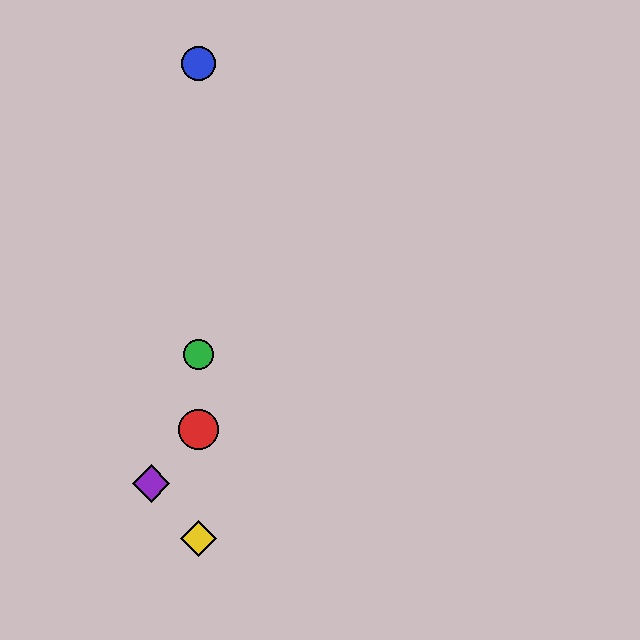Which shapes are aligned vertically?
The red circle, the blue circle, the green circle, the yellow diamond are aligned vertically.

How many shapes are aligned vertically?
4 shapes (the red circle, the blue circle, the green circle, the yellow diamond) are aligned vertically.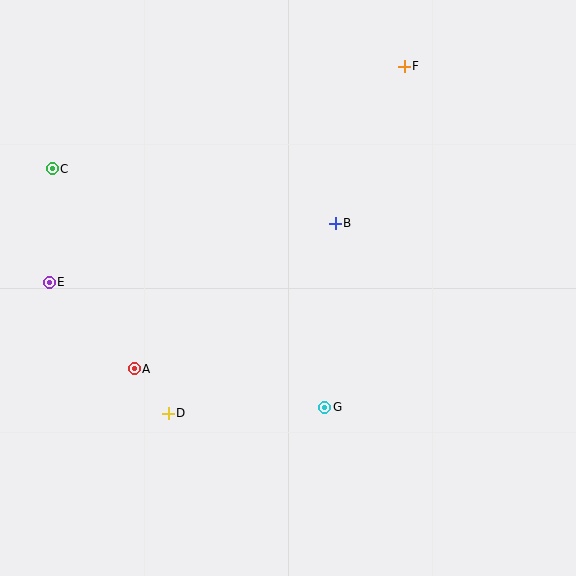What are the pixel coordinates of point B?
Point B is at (335, 223).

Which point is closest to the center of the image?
Point B at (335, 223) is closest to the center.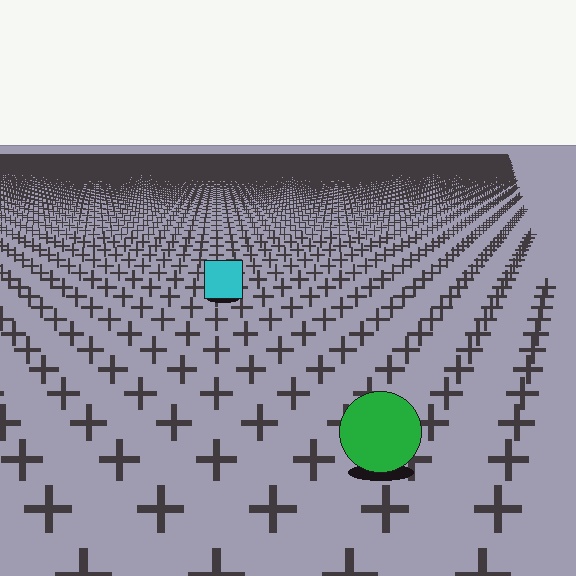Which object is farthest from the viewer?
The cyan square is farthest from the viewer. It appears smaller and the ground texture around it is denser.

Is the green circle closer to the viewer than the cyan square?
Yes. The green circle is closer — you can tell from the texture gradient: the ground texture is coarser near it.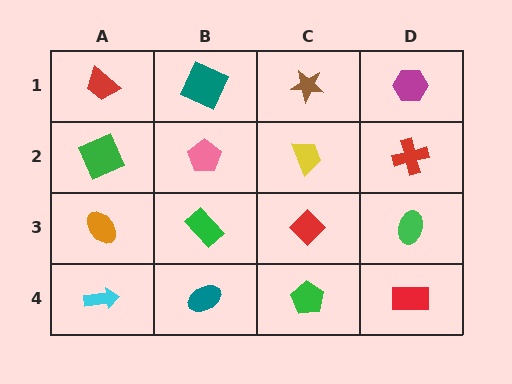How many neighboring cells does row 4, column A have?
2.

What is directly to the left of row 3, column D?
A red diamond.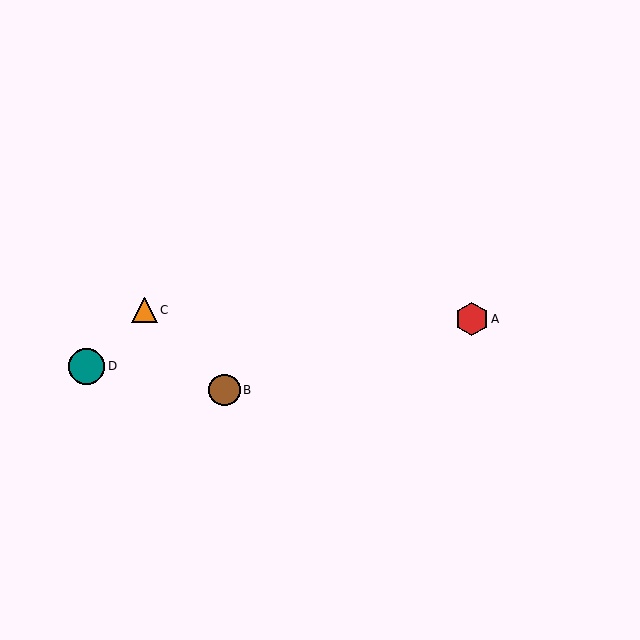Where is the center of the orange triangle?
The center of the orange triangle is at (145, 310).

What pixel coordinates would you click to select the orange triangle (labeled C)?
Click at (145, 310) to select the orange triangle C.